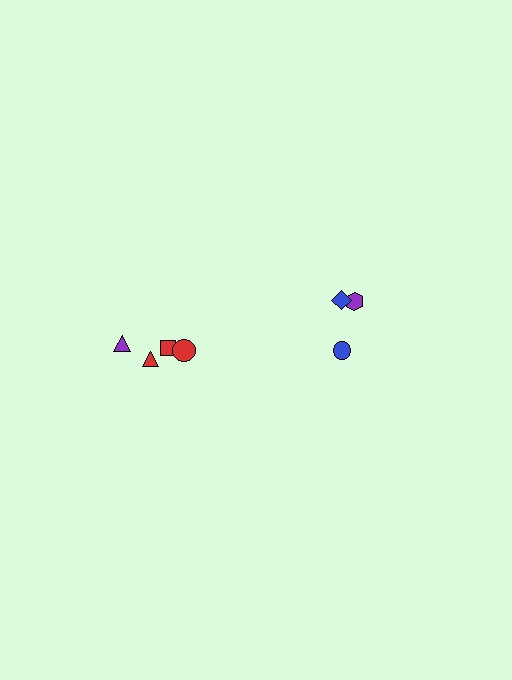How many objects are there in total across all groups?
There are 8 objects.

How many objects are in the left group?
There are 5 objects.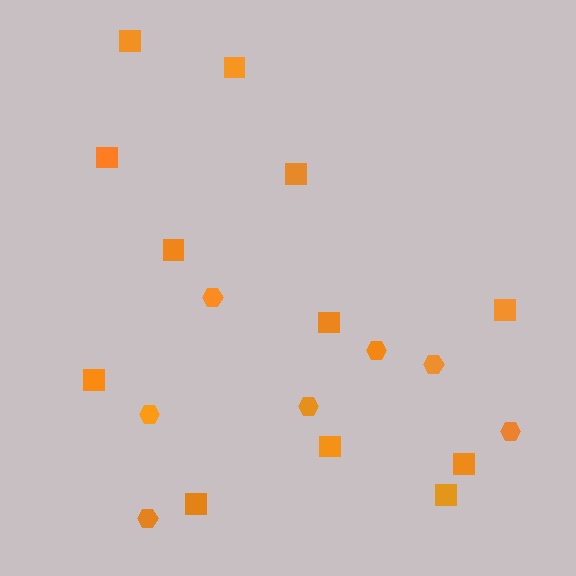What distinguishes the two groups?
There are 2 groups: one group of squares (12) and one group of hexagons (7).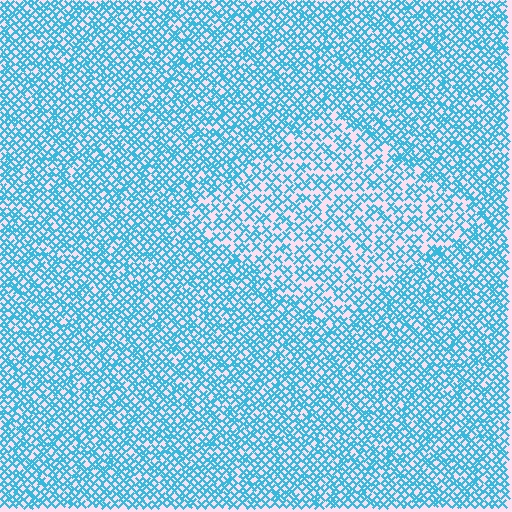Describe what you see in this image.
The image contains small cyan elements arranged at two different densities. A diamond-shaped region is visible where the elements are less densely packed than the surrounding area.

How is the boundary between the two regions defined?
The boundary is defined by a change in element density (approximately 1.6x ratio). All elements are the same color, size, and shape.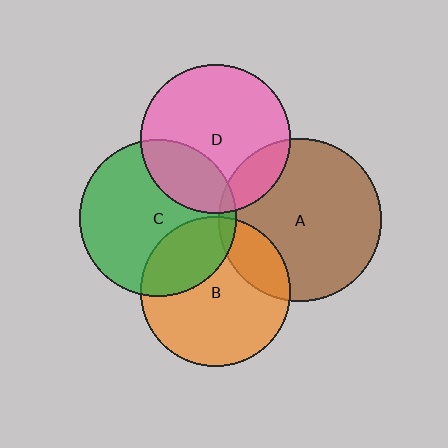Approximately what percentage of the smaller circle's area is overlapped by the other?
Approximately 30%.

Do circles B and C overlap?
Yes.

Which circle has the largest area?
Circle A (brown).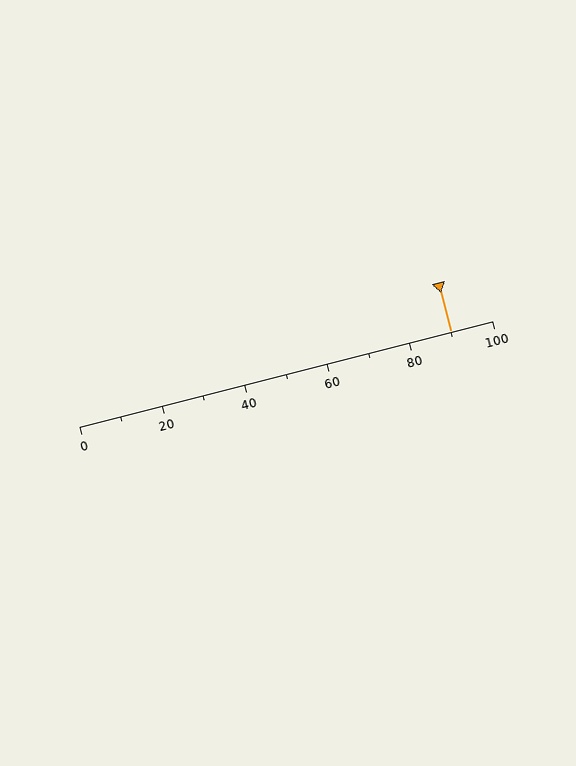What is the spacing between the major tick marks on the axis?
The major ticks are spaced 20 apart.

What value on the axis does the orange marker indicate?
The marker indicates approximately 90.